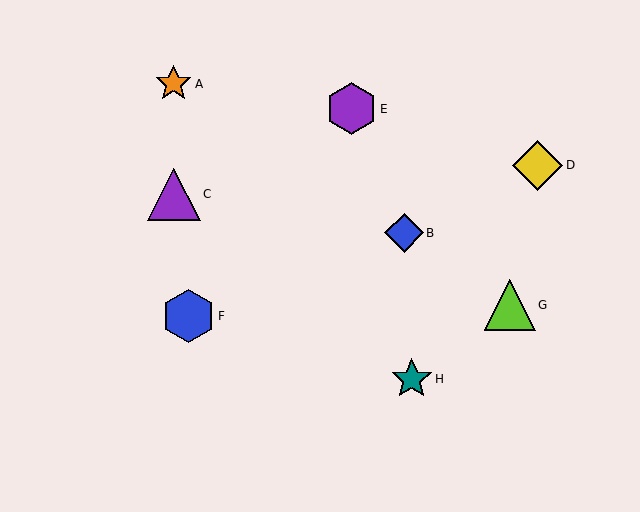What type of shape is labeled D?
Shape D is a yellow diamond.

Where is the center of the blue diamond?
The center of the blue diamond is at (404, 233).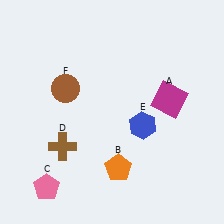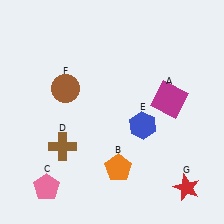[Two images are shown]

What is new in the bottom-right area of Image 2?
A red star (G) was added in the bottom-right area of Image 2.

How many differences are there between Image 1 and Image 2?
There is 1 difference between the two images.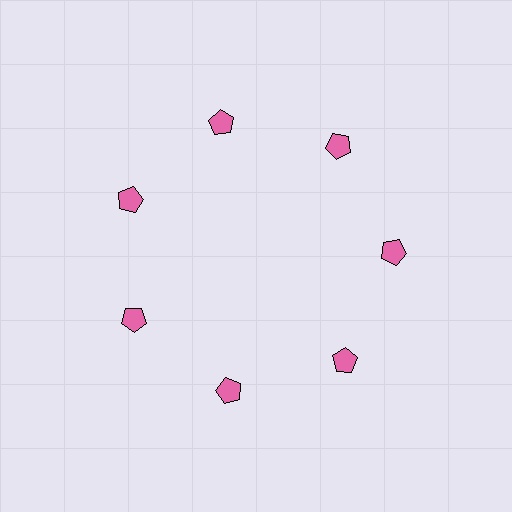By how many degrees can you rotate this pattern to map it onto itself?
The pattern maps onto itself every 51 degrees of rotation.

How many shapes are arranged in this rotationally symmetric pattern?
There are 7 shapes, arranged in 7 groups of 1.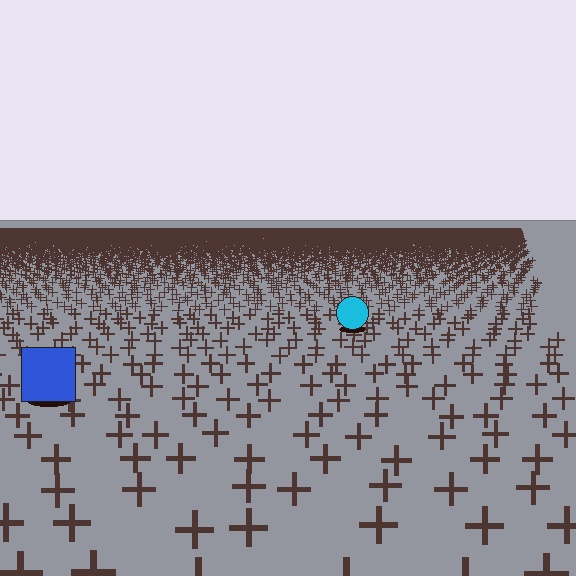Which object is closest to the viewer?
The blue square is closest. The texture marks near it are larger and more spread out.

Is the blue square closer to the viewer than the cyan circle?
Yes. The blue square is closer — you can tell from the texture gradient: the ground texture is coarser near it.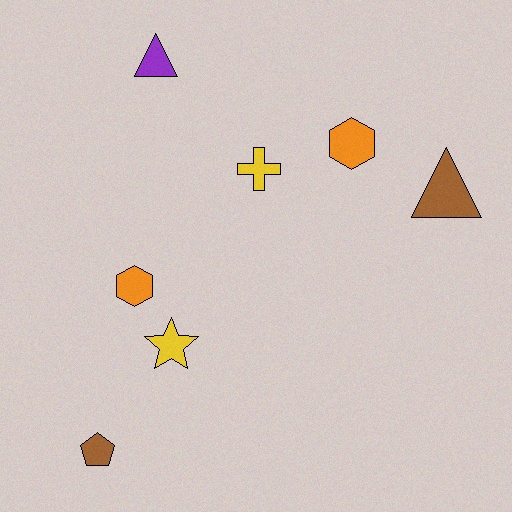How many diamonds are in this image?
There are no diamonds.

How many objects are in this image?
There are 7 objects.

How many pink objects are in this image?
There are no pink objects.